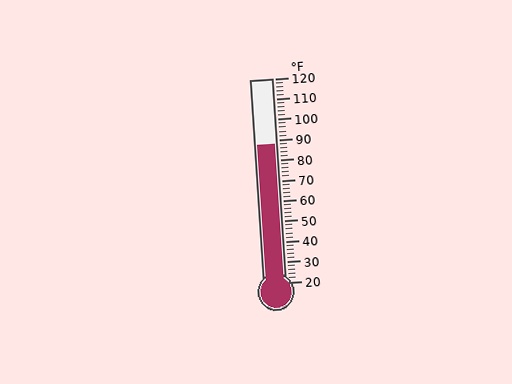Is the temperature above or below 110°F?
The temperature is below 110°F.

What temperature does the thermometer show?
The thermometer shows approximately 88°F.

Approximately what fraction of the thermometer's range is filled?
The thermometer is filled to approximately 70% of its range.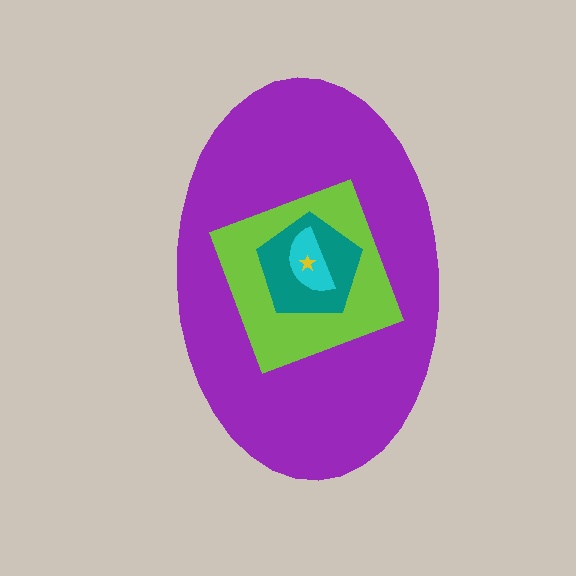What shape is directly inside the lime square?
The teal pentagon.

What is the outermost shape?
The purple ellipse.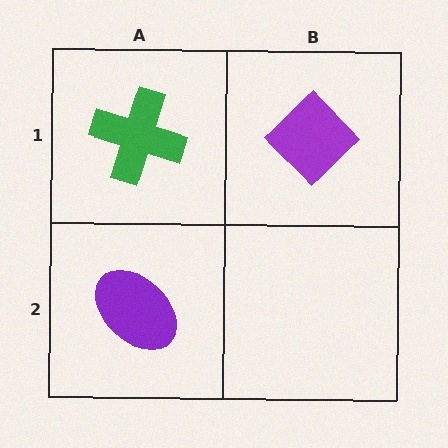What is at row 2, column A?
A purple ellipse.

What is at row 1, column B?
A purple diamond.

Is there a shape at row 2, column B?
No, that cell is empty.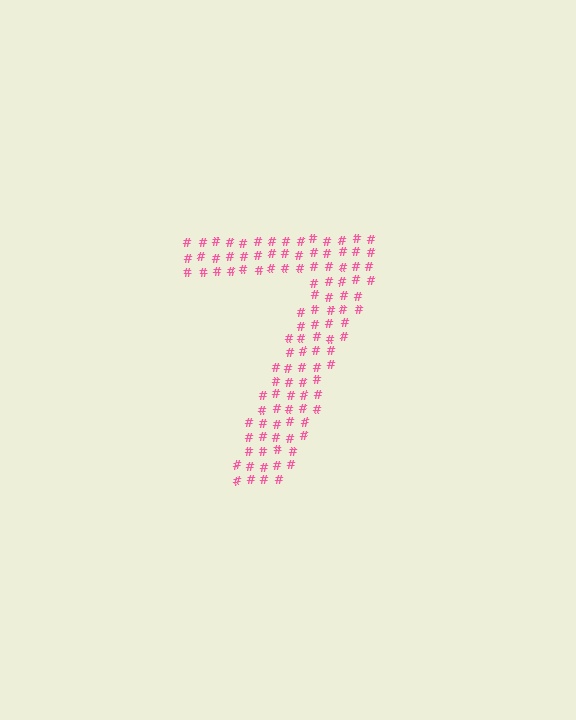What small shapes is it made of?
It is made of small hash symbols.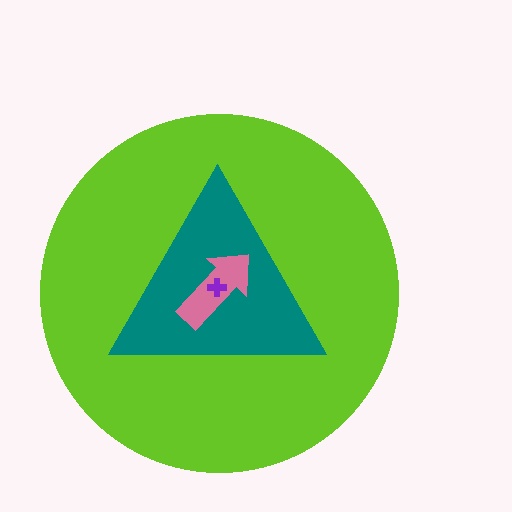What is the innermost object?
The purple cross.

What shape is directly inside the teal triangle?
The pink arrow.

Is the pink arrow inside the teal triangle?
Yes.